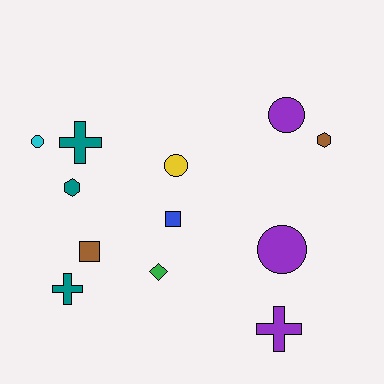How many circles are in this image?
There are 4 circles.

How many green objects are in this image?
There is 1 green object.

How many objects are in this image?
There are 12 objects.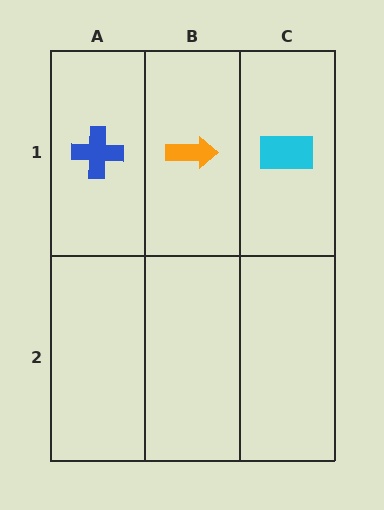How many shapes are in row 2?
0 shapes.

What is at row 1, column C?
A cyan rectangle.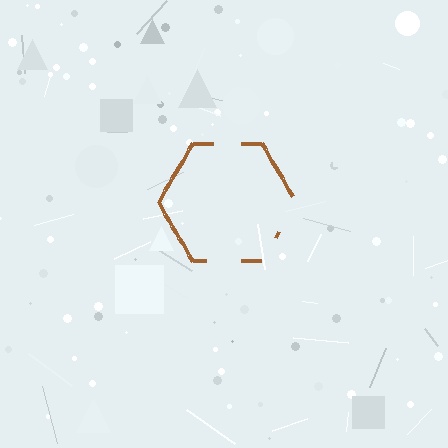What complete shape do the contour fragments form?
The contour fragments form a hexagon.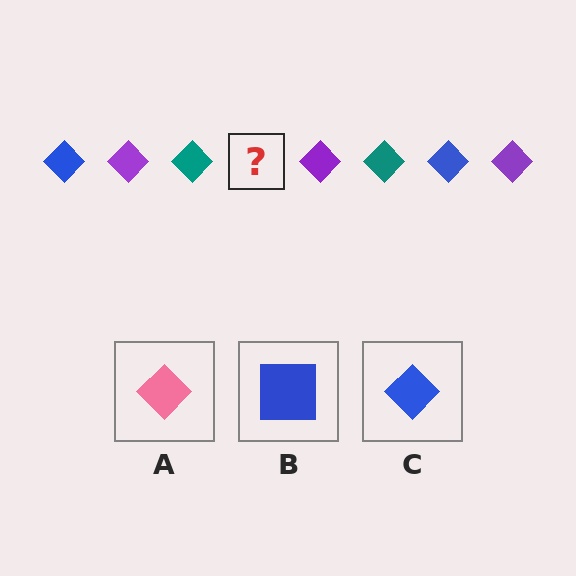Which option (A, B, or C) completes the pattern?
C.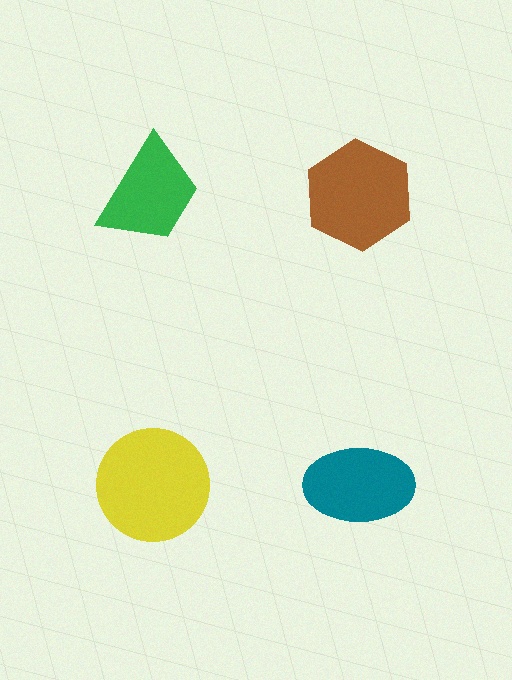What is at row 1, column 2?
A brown hexagon.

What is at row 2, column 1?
A yellow circle.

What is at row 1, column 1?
A green trapezoid.